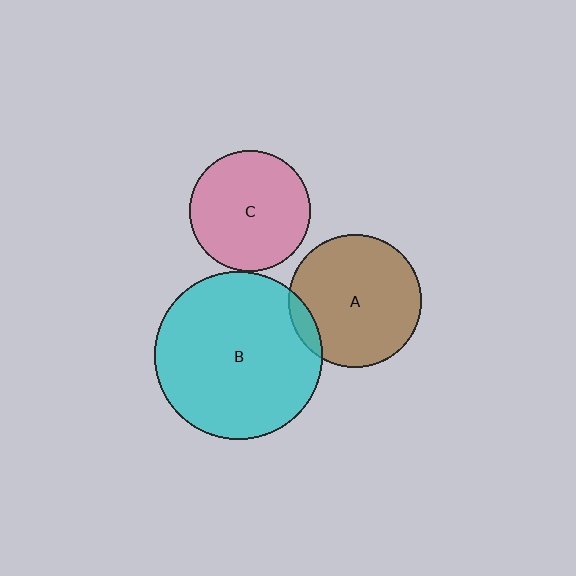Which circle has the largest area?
Circle B (cyan).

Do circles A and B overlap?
Yes.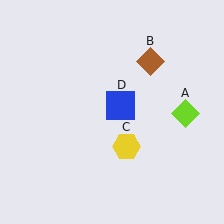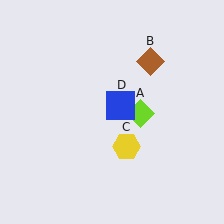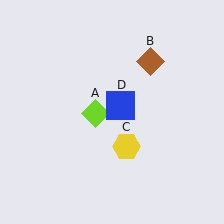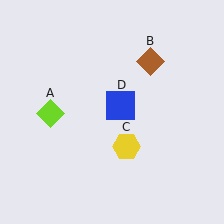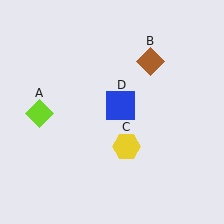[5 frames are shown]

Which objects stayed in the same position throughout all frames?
Brown diamond (object B) and yellow hexagon (object C) and blue square (object D) remained stationary.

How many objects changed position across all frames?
1 object changed position: lime diamond (object A).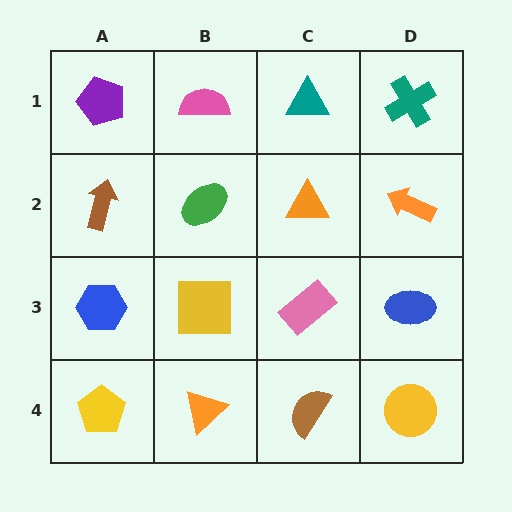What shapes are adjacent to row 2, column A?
A purple pentagon (row 1, column A), a blue hexagon (row 3, column A), a green ellipse (row 2, column B).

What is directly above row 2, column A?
A purple pentagon.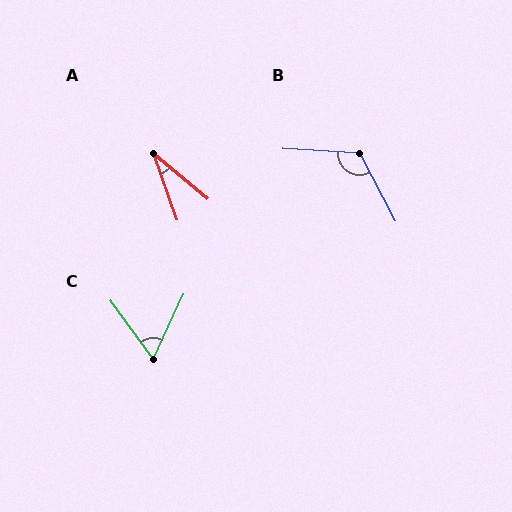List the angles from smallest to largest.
A (30°), C (61°), B (121°).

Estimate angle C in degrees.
Approximately 61 degrees.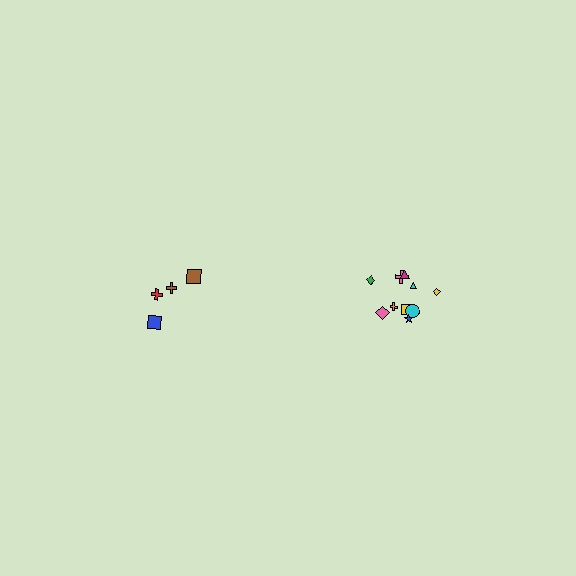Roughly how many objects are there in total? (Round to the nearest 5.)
Roughly 15 objects in total.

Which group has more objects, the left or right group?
The right group.